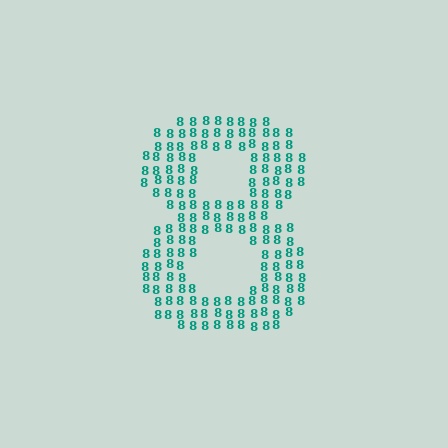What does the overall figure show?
The overall figure shows the digit 8.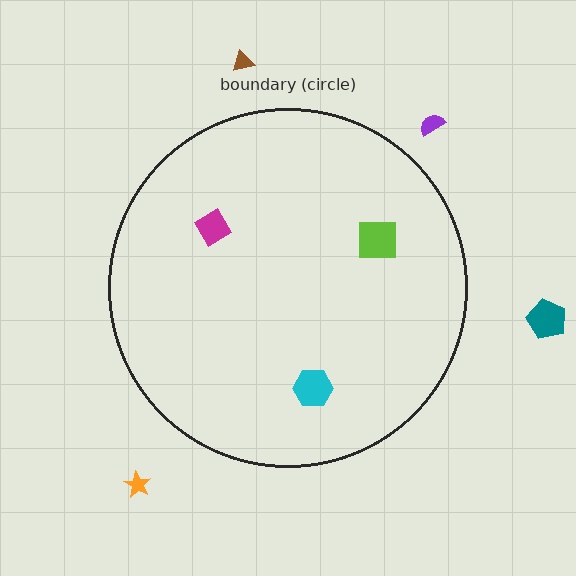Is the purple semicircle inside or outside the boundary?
Outside.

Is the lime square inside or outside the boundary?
Inside.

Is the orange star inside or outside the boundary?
Outside.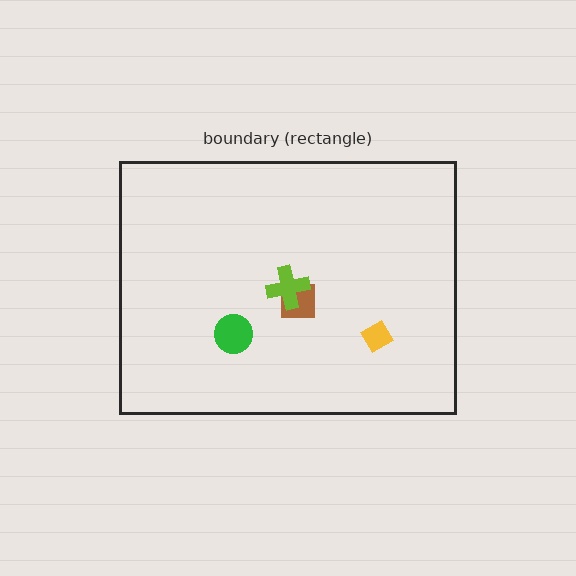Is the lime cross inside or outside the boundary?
Inside.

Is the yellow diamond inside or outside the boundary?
Inside.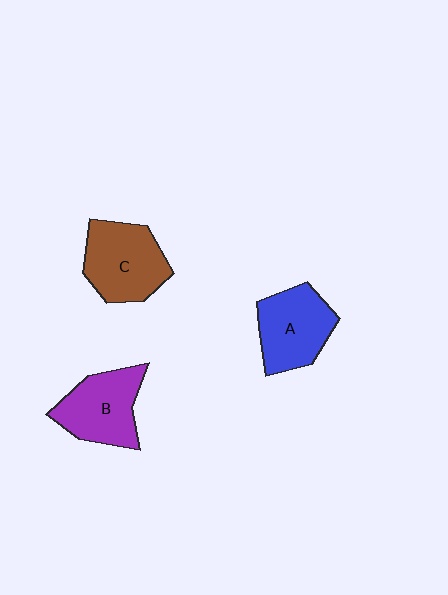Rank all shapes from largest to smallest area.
From largest to smallest: C (brown), B (purple), A (blue).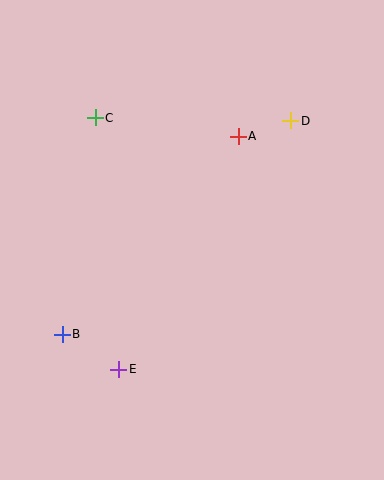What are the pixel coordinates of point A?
Point A is at (238, 136).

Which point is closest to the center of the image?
Point A at (238, 136) is closest to the center.